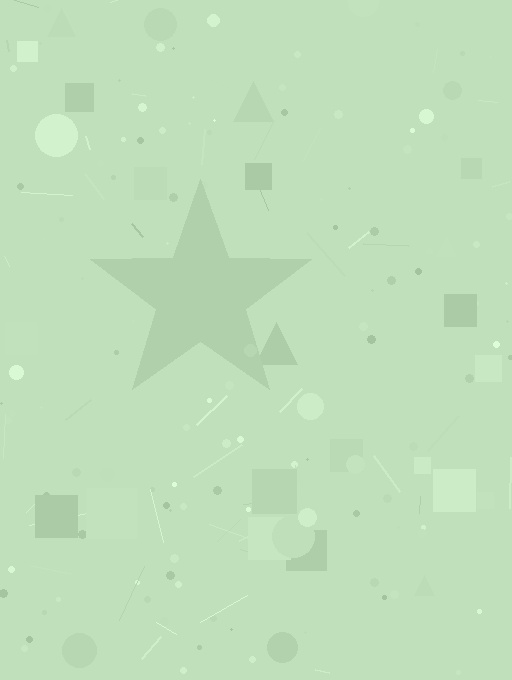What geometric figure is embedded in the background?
A star is embedded in the background.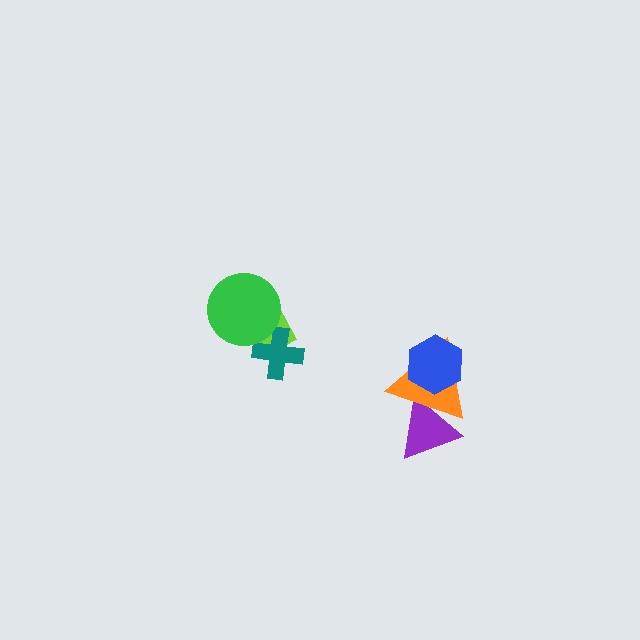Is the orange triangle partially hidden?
Yes, it is partially covered by another shape.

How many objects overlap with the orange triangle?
2 objects overlap with the orange triangle.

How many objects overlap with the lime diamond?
2 objects overlap with the lime diamond.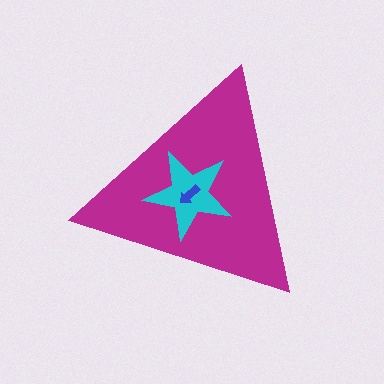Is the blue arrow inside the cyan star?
Yes.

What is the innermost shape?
The blue arrow.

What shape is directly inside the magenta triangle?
The cyan star.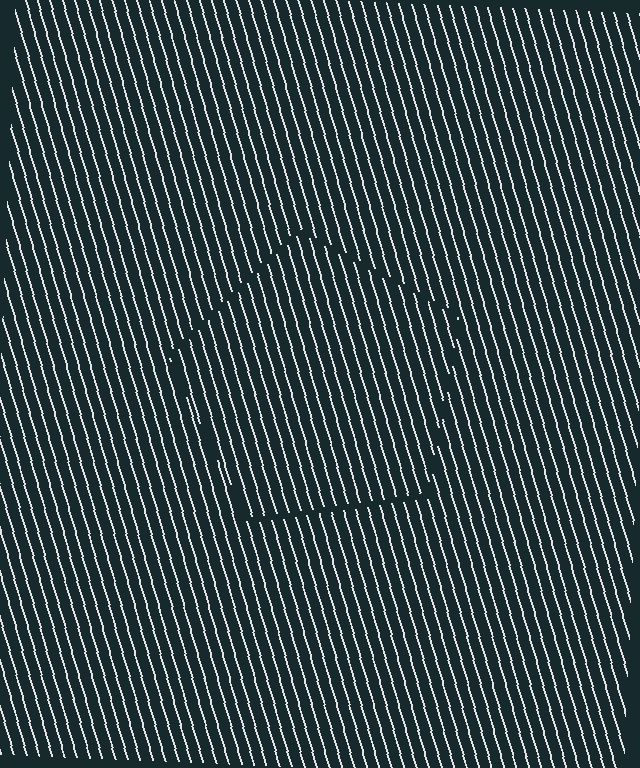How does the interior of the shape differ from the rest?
The interior of the shape contains the same grating, shifted by half a period — the contour is defined by the phase discontinuity where line-ends from the inner and outer gratings abut.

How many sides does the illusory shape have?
5 sides — the line-ends trace a pentagon.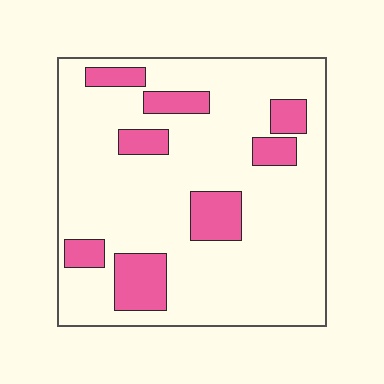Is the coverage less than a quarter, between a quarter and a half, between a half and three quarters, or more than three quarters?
Less than a quarter.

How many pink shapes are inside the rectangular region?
8.